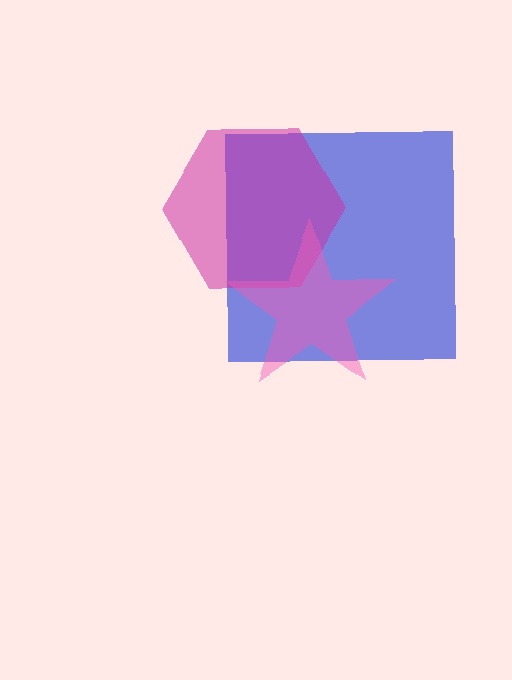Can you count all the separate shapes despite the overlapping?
Yes, there are 3 separate shapes.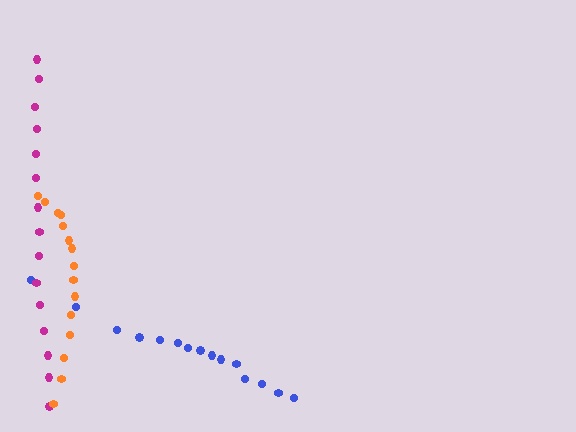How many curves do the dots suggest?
There are 3 distinct paths.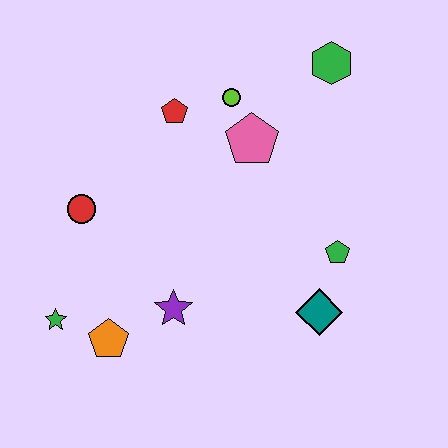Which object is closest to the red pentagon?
The lime circle is closest to the red pentagon.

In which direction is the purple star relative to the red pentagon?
The purple star is below the red pentagon.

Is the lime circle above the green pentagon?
Yes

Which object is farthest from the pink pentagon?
The green star is farthest from the pink pentagon.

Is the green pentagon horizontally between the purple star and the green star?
No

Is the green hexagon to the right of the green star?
Yes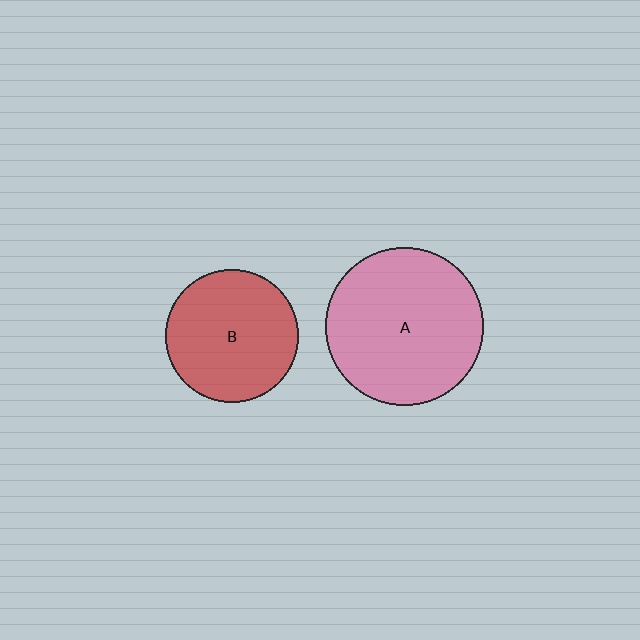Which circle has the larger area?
Circle A (pink).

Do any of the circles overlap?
No, none of the circles overlap.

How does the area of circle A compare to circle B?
Approximately 1.4 times.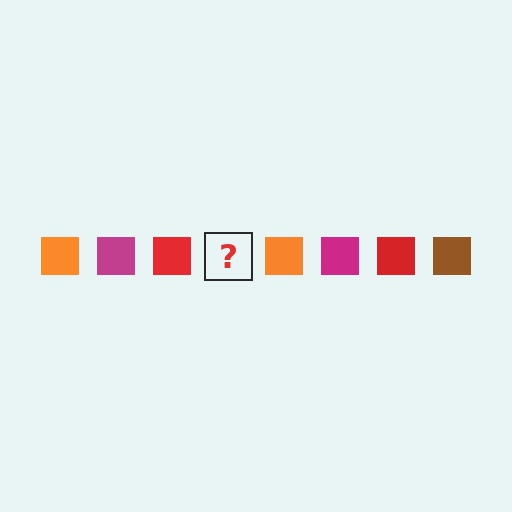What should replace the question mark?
The question mark should be replaced with a brown square.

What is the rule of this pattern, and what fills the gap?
The rule is that the pattern cycles through orange, magenta, red, brown squares. The gap should be filled with a brown square.